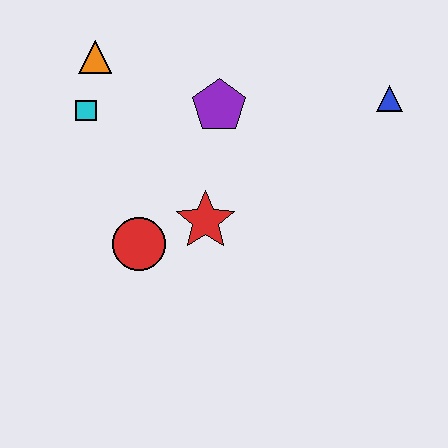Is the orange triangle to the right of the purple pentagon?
No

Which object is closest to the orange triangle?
The cyan square is closest to the orange triangle.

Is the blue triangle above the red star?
Yes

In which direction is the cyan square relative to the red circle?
The cyan square is above the red circle.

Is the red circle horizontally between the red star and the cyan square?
Yes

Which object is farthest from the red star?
The blue triangle is farthest from the red star.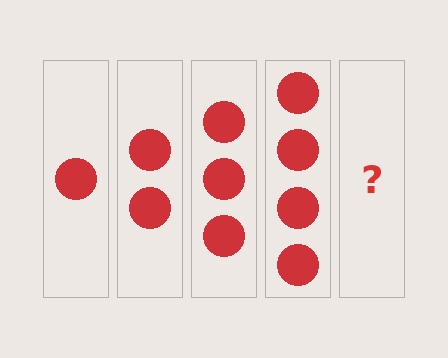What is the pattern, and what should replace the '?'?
The pattern is that each step adds one more circle. The '?' should be 5 circles.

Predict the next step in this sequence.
The next step is 5 circles.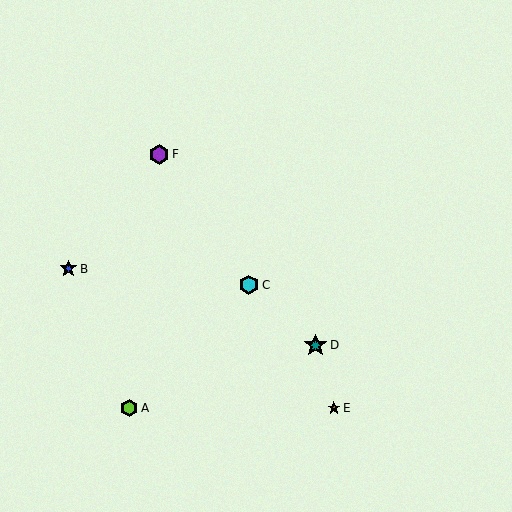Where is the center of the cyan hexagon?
The center of the cyan hexagon is at (249, 285).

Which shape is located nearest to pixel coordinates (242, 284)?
The cyan hexagon (labeled C) at (249, 285) is nearest to that location.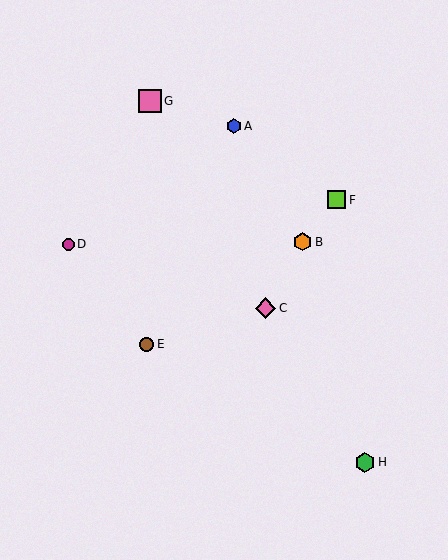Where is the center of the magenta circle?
The center of the magenta circle is at (68, 244).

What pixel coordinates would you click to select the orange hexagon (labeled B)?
Click at (303, 242) to select the orange hexagon B.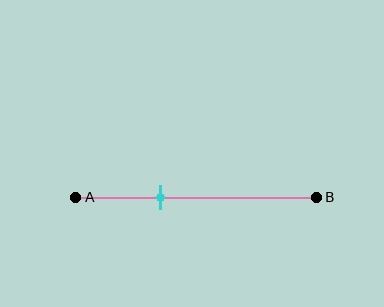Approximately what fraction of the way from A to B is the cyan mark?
The cyan mark is approximately 35% of the way from A to B.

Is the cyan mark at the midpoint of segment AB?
No, the mark is at about 35% from A, not at the 50% midpoint.